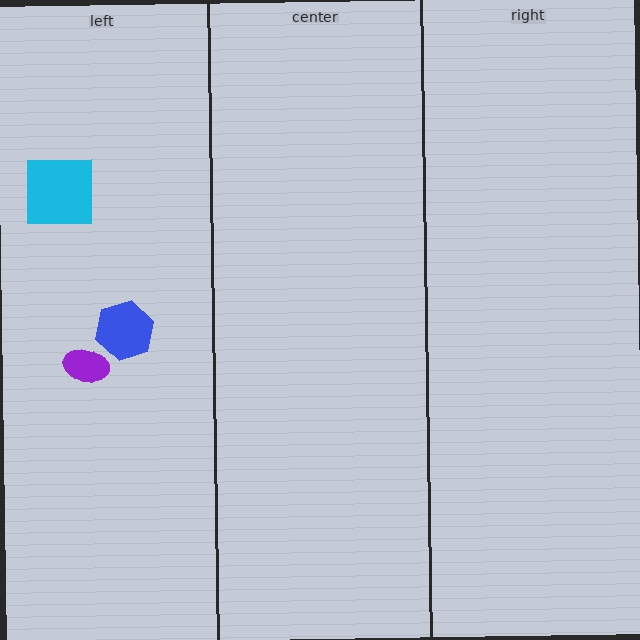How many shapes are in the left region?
3.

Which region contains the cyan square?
The left region.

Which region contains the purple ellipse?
The left region.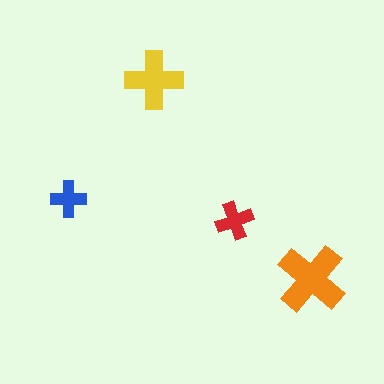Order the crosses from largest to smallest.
the orange one, the yellow one, the red one, the blue one.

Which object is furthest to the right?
The orange cross is rightmost.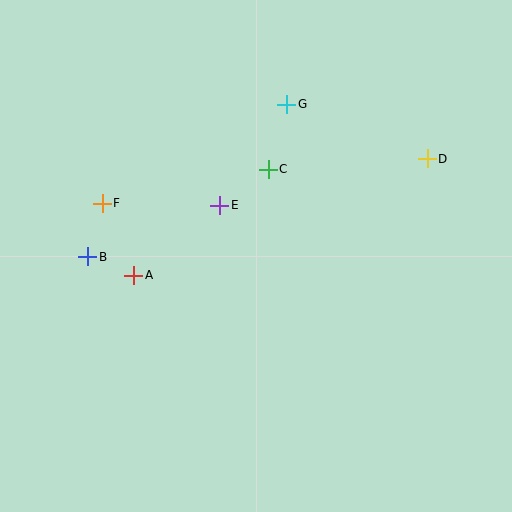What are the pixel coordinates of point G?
Point G is at (287, 104).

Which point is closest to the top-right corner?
Point D is closest to the top-right corner.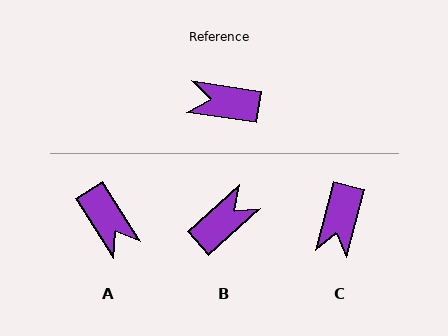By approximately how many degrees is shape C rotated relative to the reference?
Approximately 84 degrees counter-clockwise.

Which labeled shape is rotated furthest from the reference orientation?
A, about 131 degrees away.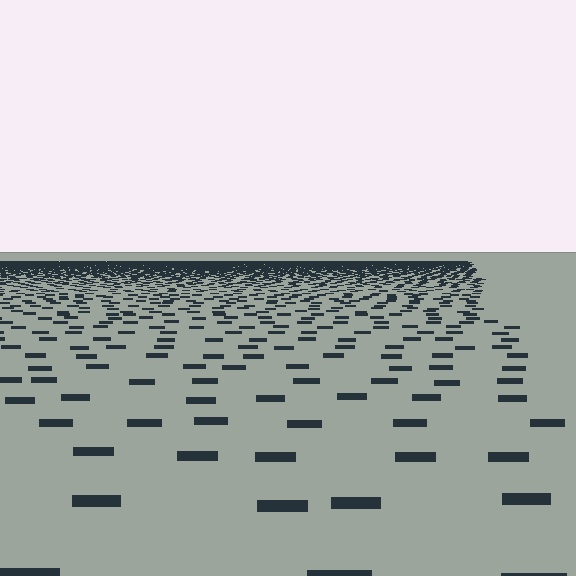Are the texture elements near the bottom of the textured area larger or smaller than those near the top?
Larger. Near the bottom, elements are closer to the viewer and appear at a bigger on-screen size.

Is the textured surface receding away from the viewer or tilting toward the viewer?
The surface is receding away from the viewer. Texture elements get smaller and denser toward the top.